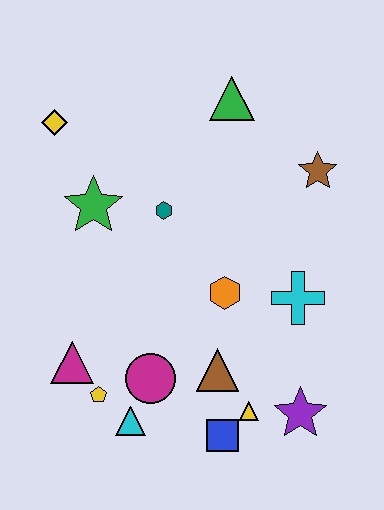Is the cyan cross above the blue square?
Yes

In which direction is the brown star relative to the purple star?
The brown star is above the purple star.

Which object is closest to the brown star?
The green triangle is closest to the brown star.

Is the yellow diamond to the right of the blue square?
No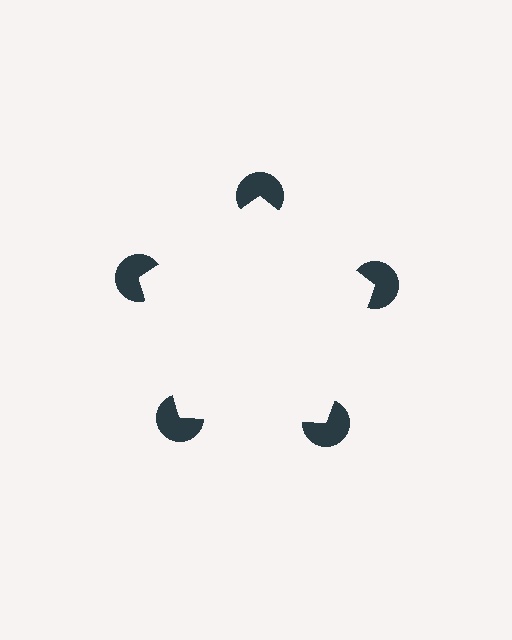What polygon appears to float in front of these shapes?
An illusory pentagon — its edges are inferred from the aligned wedge cuts in the pac-man discs, not physically drawn.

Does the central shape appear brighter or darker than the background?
It typically appears slightly brighter than the background, even though no actual brightness change is drawn.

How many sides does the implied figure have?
5 sides.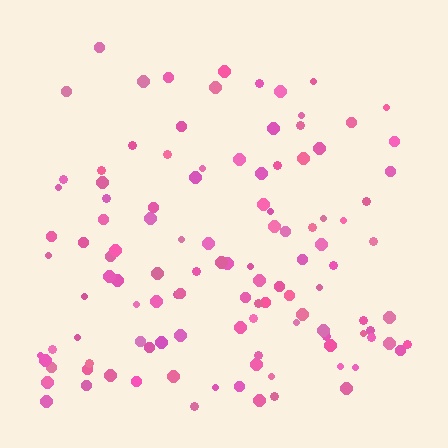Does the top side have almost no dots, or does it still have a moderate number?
Still a moderate number, just noticeably fewer than the bottom.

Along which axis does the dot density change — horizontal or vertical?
Vertical.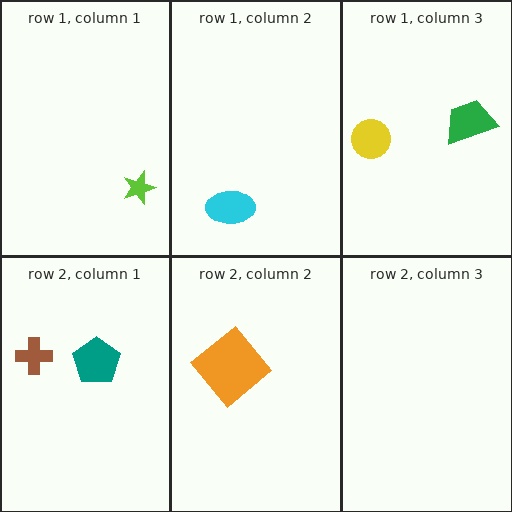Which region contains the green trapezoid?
The row 1, column 3 region.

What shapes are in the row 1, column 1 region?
The lime star.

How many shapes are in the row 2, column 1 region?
2.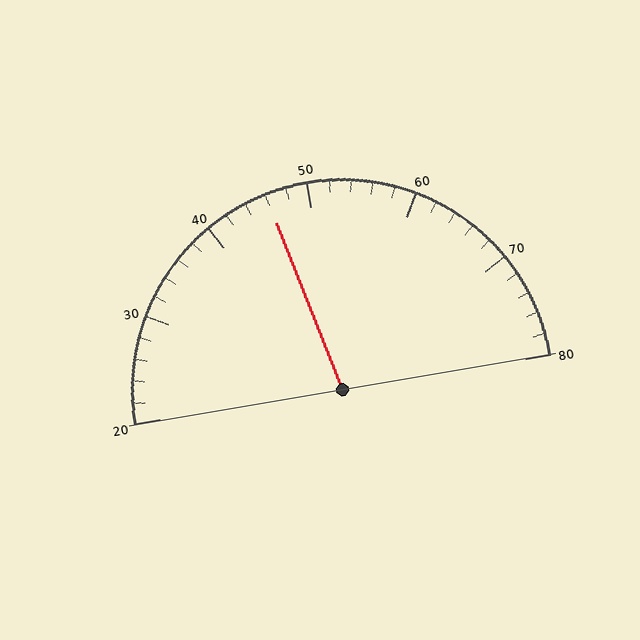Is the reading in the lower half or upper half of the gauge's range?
The reading is in the lower half of the range (20 to 80).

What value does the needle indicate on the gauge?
The needle indicates approximately 46.